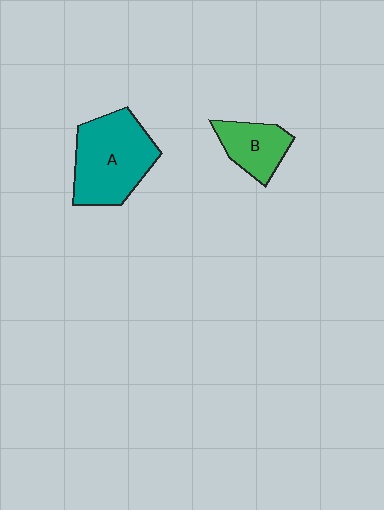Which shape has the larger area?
Shape A (teal).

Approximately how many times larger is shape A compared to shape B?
Approximately 1.9 times.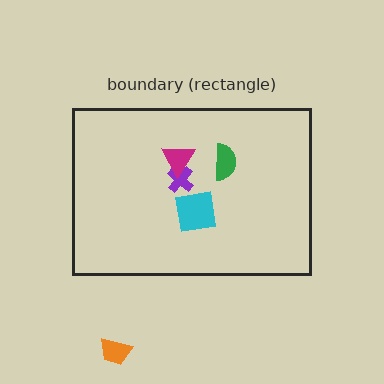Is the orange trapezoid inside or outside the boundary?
Outside.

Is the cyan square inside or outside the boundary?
Inside.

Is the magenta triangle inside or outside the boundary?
Inside.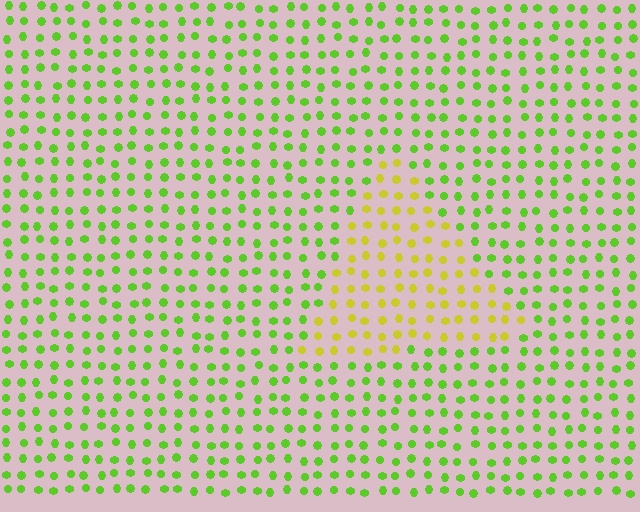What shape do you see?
I see a triangle.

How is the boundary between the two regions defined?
The boundary is defined purely by a slight shift in hue (about 41 degrees). Spacing, size, and orientation are identical on both sides.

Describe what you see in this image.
The image is filled with small lime elements in a uniform arrangement. A triangle-shaped region is visible where the elements are tinted to a slightly different hue, forming a subtle color boundary.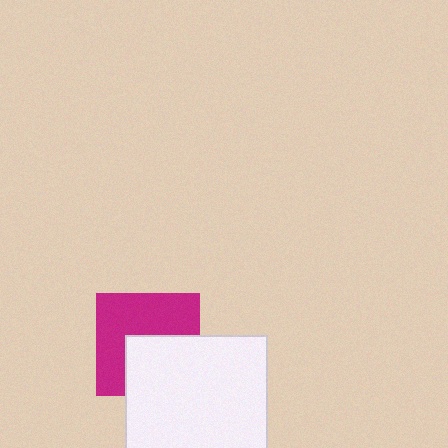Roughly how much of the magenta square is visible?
About half of it is visible (roughly 58%).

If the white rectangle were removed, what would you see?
You would see the complete magenta square.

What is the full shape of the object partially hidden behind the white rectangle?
The partially hidden object is a magenta square.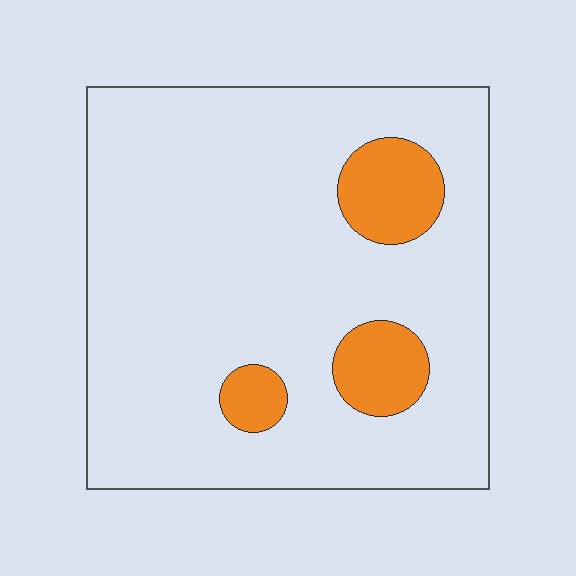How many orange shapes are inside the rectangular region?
3.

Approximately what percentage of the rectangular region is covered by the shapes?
Approximately 10%.